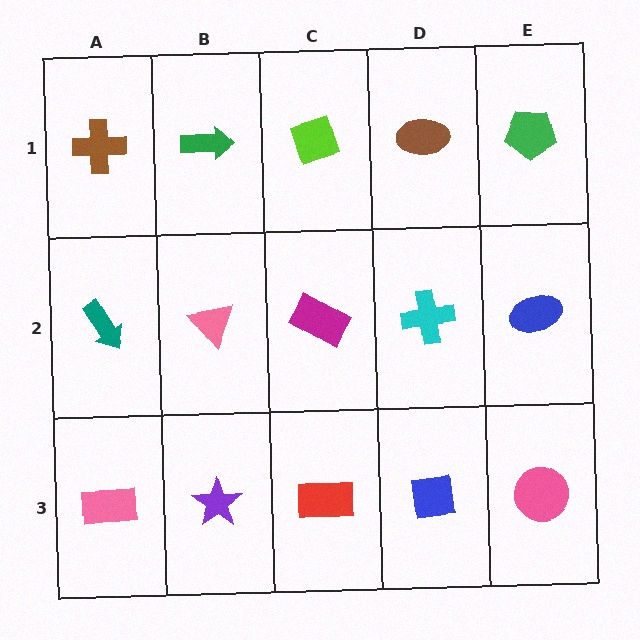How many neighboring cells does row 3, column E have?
2.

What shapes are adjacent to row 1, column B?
A pink triangle (row 2, column B), a brown cross (row 1, column A), a lime diamond (row 1, column C).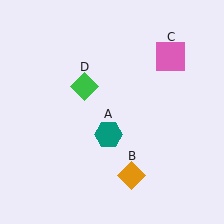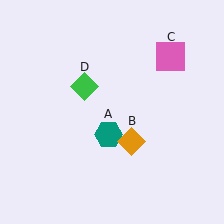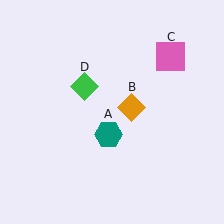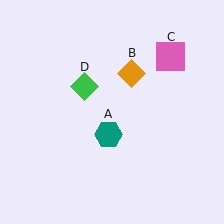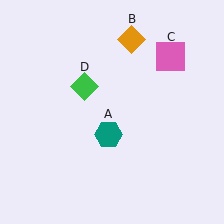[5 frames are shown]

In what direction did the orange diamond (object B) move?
The orange diamond (object B) moved up.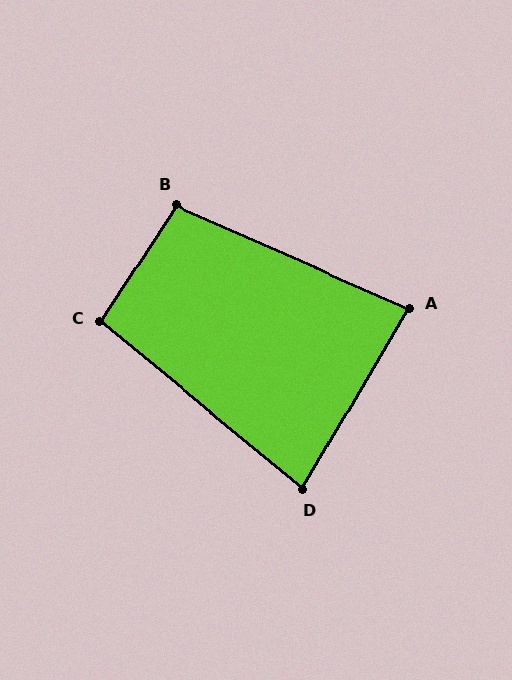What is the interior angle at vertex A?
Approximately 83 degrees (acute).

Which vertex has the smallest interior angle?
D, at approximately 81 degrees.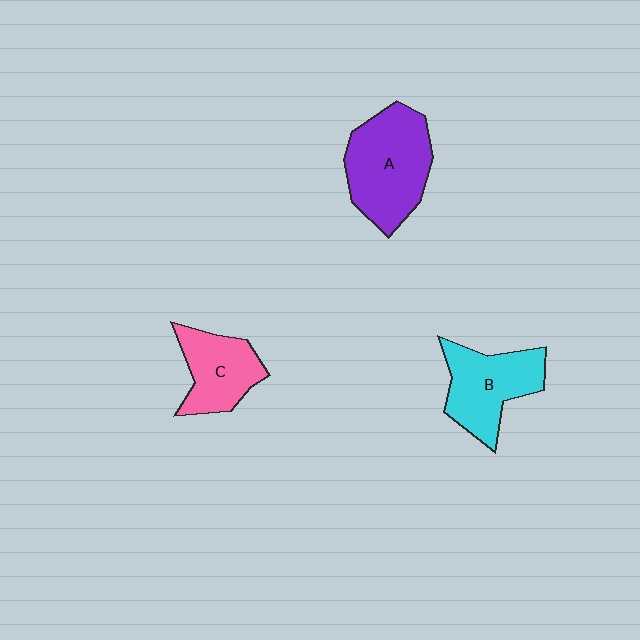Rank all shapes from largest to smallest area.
From largest to smallest: A (purple), B (cyan), C (pink).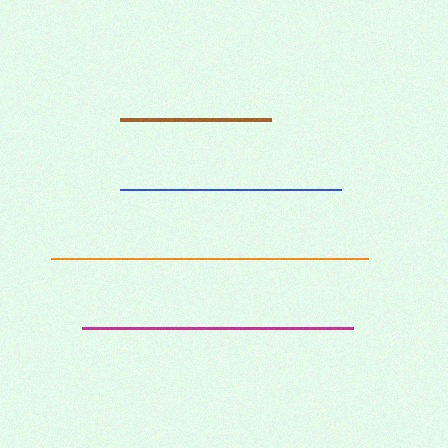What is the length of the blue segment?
The blue segment is approximately 221 pixels long.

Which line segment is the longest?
The orange line is the longest at approximately 317 pixels.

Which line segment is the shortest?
The brown line is the shortest at approximately 150 pixels.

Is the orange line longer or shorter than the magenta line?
The orange line is longer than the magenta line.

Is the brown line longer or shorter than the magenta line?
The magenta line is longer than the brown line.